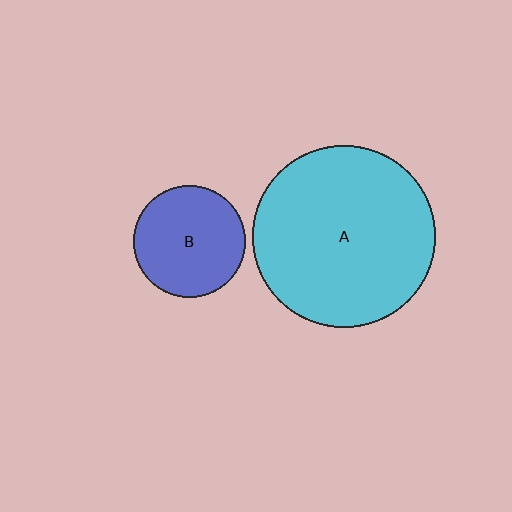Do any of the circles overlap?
No, none of the circles overlap.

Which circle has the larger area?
Circle A (cyan).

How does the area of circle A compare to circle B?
Approximately 2.6 times.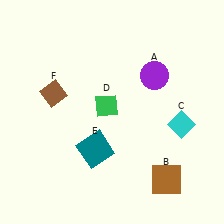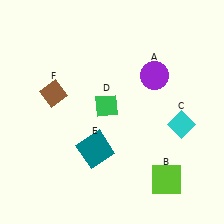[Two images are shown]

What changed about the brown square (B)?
In Image 1, B is brown. In Image 2, it changed to lime.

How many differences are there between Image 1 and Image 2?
There is 1 difference between the two images.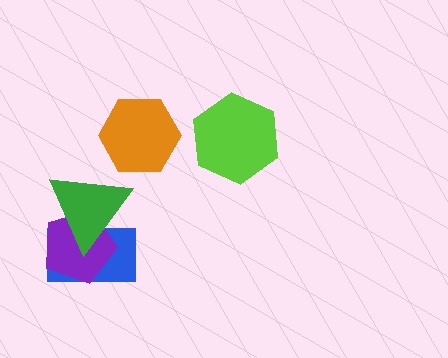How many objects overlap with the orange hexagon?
0 objects overlap with the orange hexagon.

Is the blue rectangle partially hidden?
Yes, it is partially covered by another shape.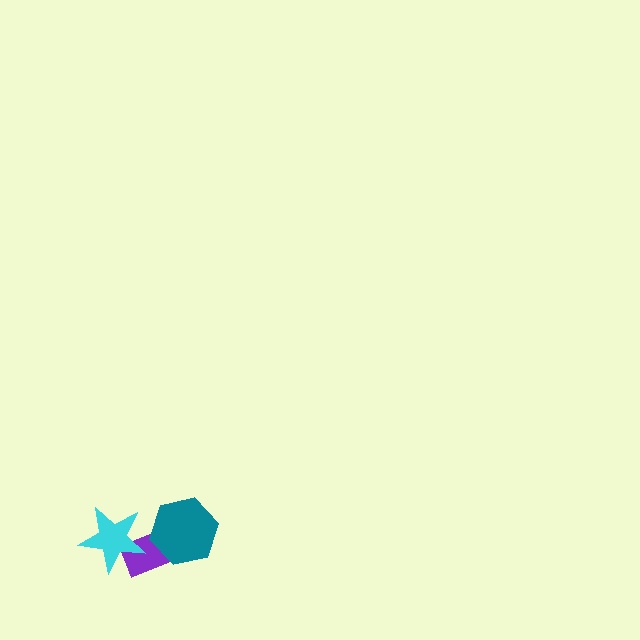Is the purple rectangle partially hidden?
Yes, it is partially covered by another shape.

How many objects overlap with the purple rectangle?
2 objects overlap with the purple rectangle.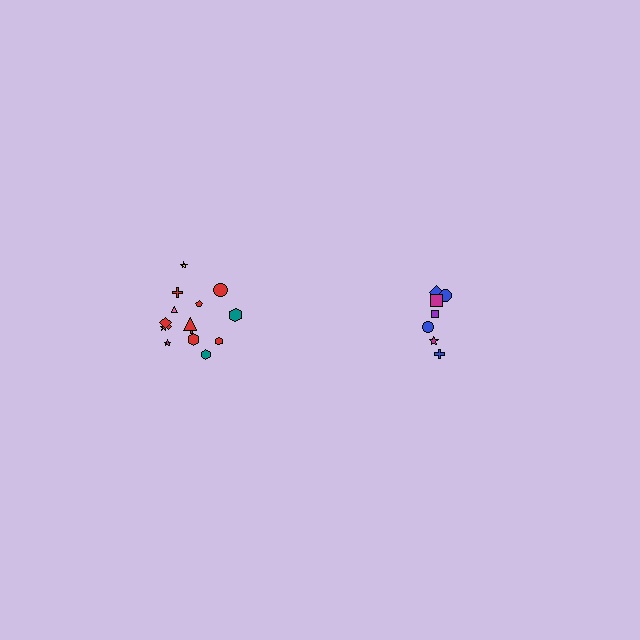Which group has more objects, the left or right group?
The left group.